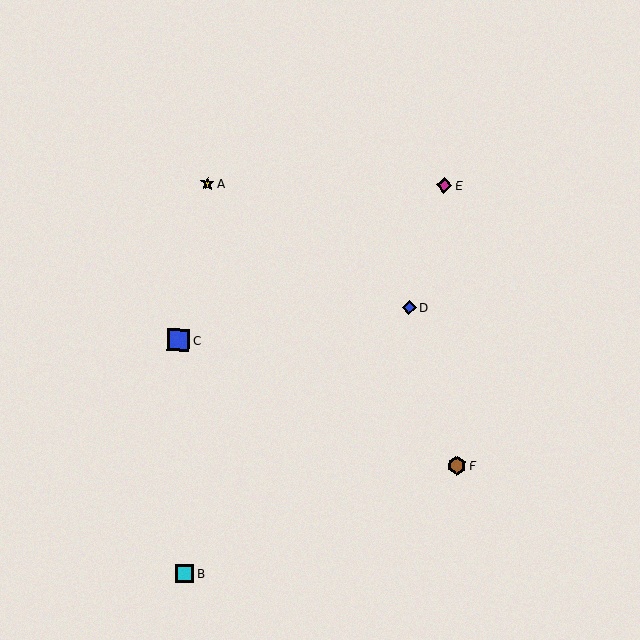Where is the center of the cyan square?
The center of the cyan square is at (185, 573).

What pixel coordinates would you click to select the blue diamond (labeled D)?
Click at (409, 307) to select the blue diamond D.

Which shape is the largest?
The blue square (labeled C) is the largest.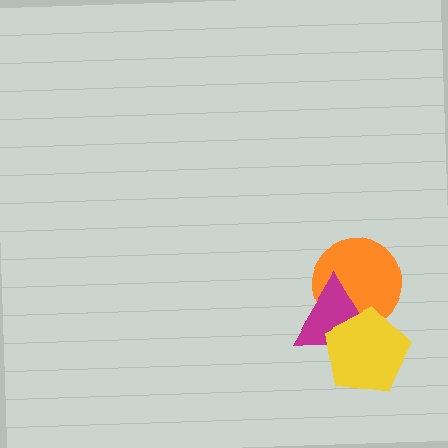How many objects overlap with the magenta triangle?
2 objects overlap with the magenta triangle.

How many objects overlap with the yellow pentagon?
2 objects overlap with the yellow pentagon.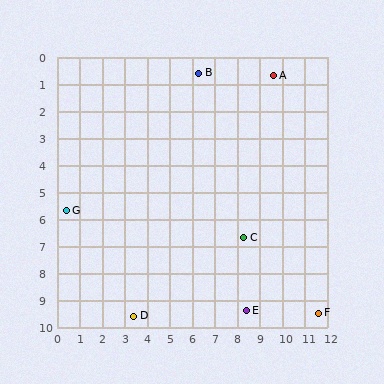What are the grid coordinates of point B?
Point B is at approximately (6.3, 0.6).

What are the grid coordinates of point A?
Point A is at approximately (9.6, 0.7).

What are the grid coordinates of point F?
Point F is at approximately (11.6, 9.5).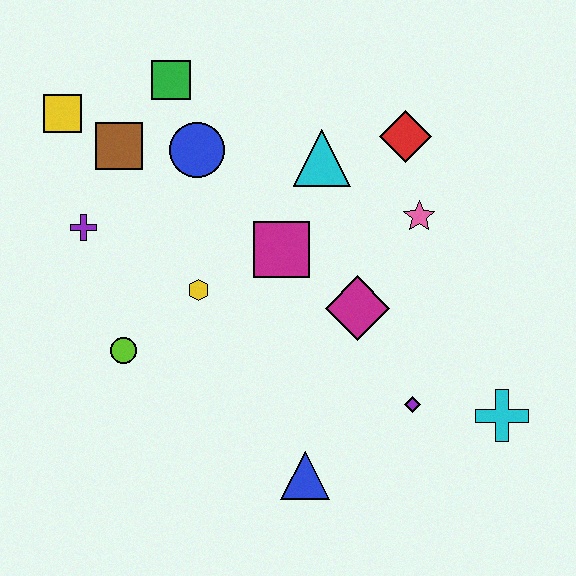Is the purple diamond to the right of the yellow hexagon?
Yes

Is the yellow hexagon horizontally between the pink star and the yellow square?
Yes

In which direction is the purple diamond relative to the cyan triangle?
The purple diamond is below the cyan triangle.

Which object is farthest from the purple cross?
The cyan cross is farthest from the purple cross.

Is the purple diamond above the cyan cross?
Yes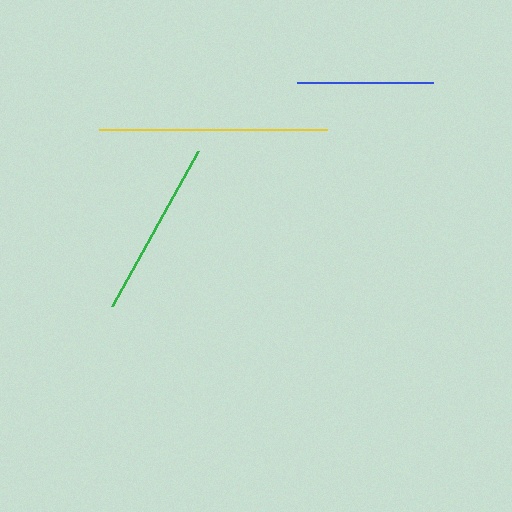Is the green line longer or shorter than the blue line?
The green line is longer than the blue line.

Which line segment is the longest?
The yellow line is the longest at approximately 229 pixels.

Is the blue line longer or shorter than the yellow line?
The yellow line is longer than the blue line.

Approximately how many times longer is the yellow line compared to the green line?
The yellow line is approximately 1.3 times the length of the green line.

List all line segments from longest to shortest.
From longest to shortest: yellow, green, blue.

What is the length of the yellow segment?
The yellow segment is approximately 229 pixels long.